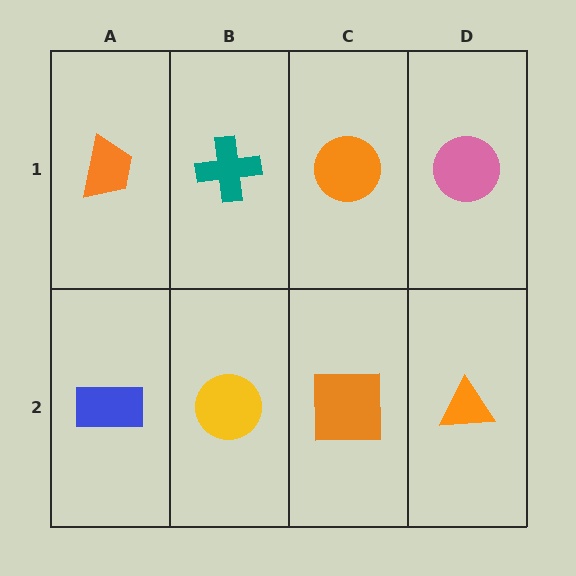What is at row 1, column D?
A pink circle.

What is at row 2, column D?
An orange triangle.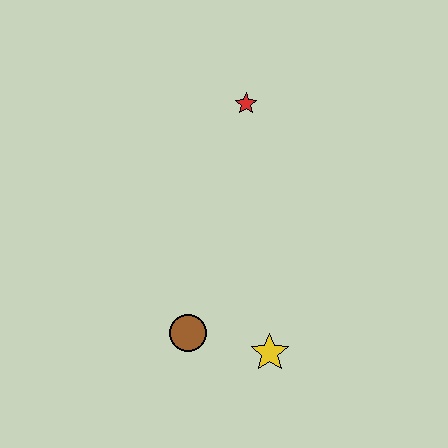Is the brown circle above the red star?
No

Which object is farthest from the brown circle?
The red star is farthest from the brown circle.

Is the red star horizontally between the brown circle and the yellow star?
Yes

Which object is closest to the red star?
The brown circle is closest to the red star.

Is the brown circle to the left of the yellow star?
Yes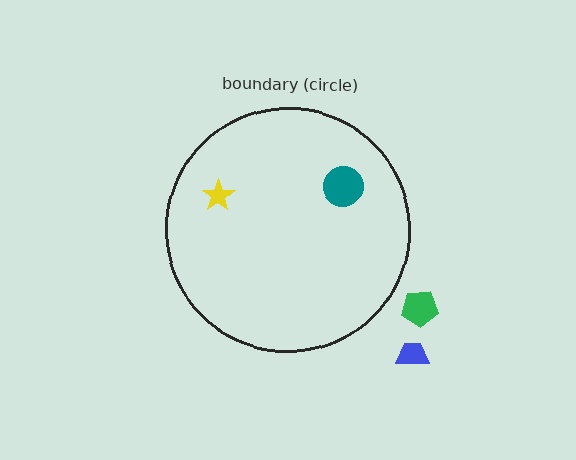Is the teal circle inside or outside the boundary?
Inside.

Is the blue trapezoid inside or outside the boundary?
Outside.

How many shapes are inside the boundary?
2 inside, 2 outside.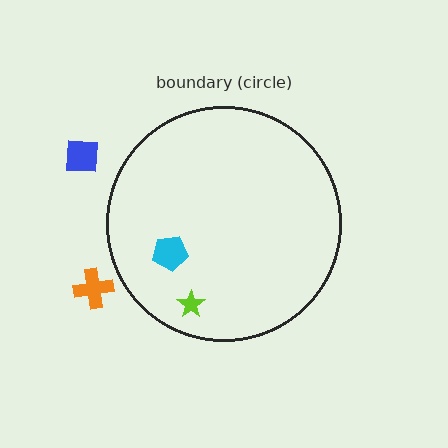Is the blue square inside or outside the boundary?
Outside.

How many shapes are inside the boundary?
2 inside, 2 outside.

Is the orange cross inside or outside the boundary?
Outside.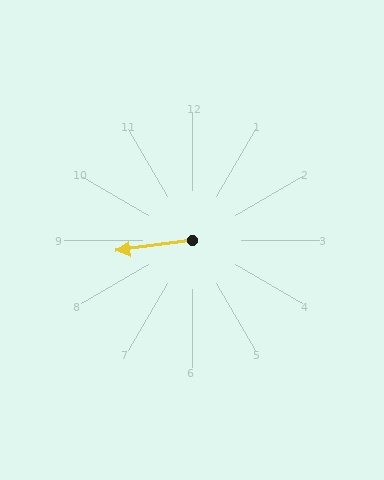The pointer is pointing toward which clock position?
Roughly 9 o'clock.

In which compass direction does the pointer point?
West.